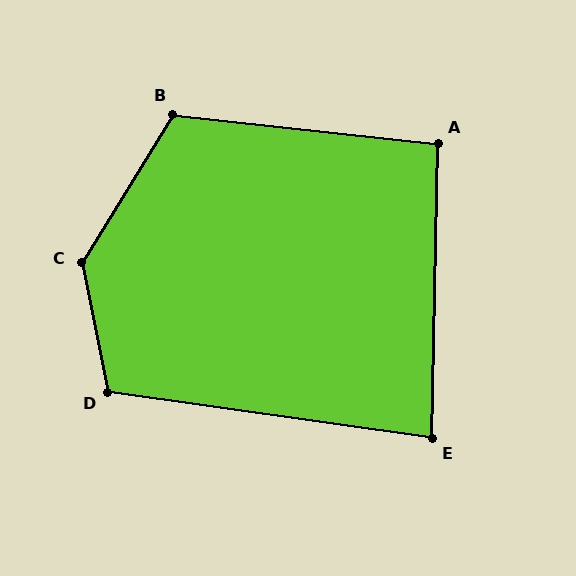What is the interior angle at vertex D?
Approximately 110 degrees (obtuse).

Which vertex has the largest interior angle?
C, at approximately 137 degrees.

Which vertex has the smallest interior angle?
E, at approximately 83 degrees.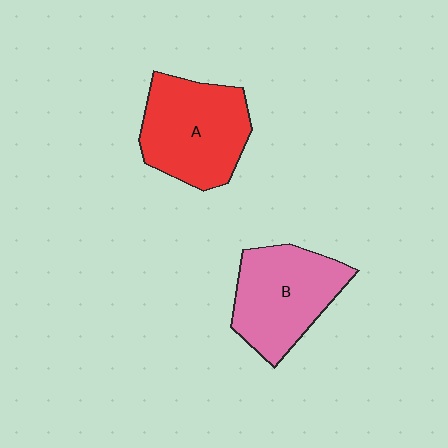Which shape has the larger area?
Shape A (red).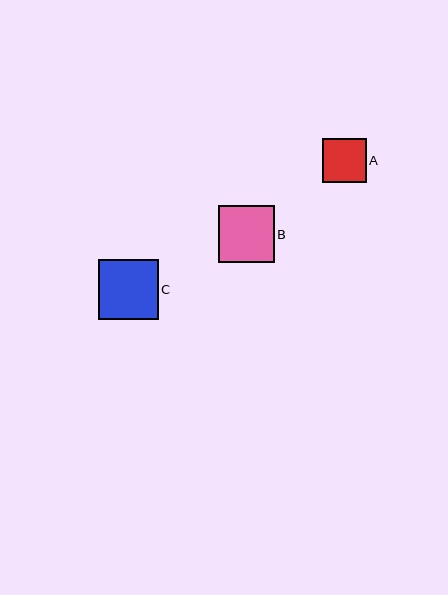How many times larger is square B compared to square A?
Square B is approximately 1.3 times the size of square A.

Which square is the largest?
Square C is the largest with a size of approximately 59 pixels.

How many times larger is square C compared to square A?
Square C is approximately 1.4 times the size of square A.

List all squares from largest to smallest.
From largest to smallest: C, B, A.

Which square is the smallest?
Square A is the smallest with a size of approximately 44 pixels.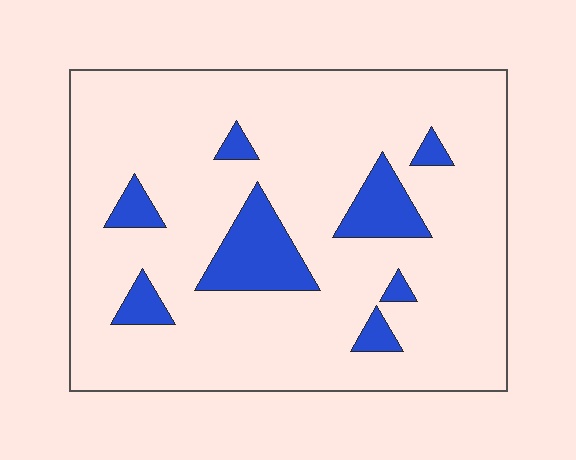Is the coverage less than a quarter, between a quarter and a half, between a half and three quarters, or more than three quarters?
Less than a quarter.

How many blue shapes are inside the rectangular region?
8.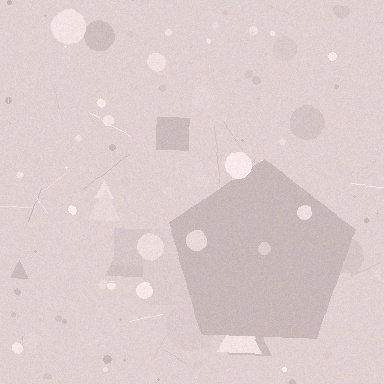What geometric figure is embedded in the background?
A pentagon is embedded in the background.